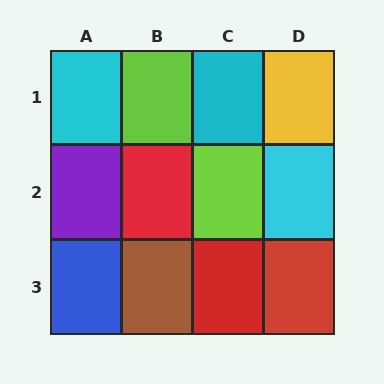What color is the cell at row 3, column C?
Red.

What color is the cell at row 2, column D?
Cyan.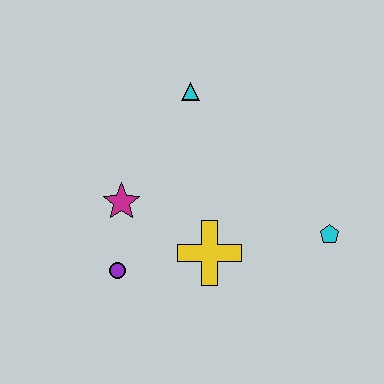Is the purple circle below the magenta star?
Yes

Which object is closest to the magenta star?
The purple circle is closest to the magenta star.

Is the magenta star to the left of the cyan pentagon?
Yes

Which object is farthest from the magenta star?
The cyan pentagon is farthest from the magenta star.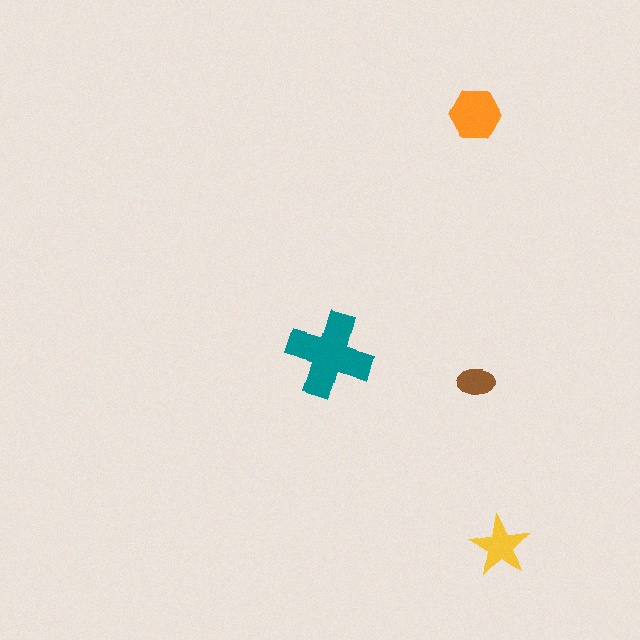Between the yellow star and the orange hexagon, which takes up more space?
The orange hexagon.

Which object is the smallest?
The brown ellipse.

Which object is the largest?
The teal cross.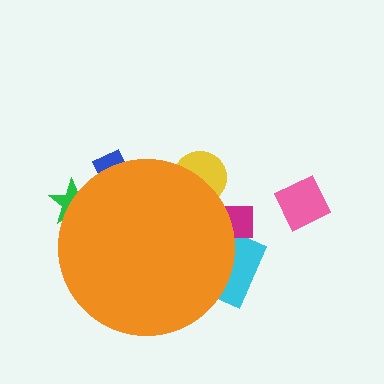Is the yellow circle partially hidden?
Yes, the yellow circle is partially hidden behind the orange circle.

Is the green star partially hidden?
Yes, the green star is partially hidden behind the orange circle.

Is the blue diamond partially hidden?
Yes, the blue diamond is partially hidden behind the orange circle.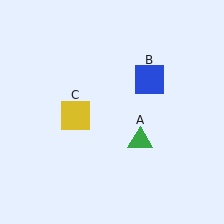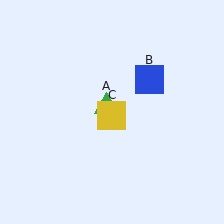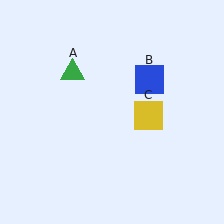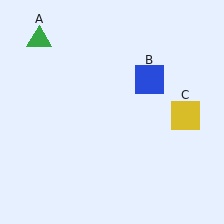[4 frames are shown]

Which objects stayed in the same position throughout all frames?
Blue square (object B) remained stationary.